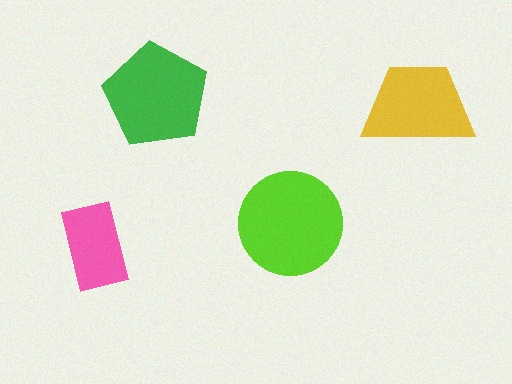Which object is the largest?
The lime circle.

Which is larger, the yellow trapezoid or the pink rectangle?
The yellow trapezoid.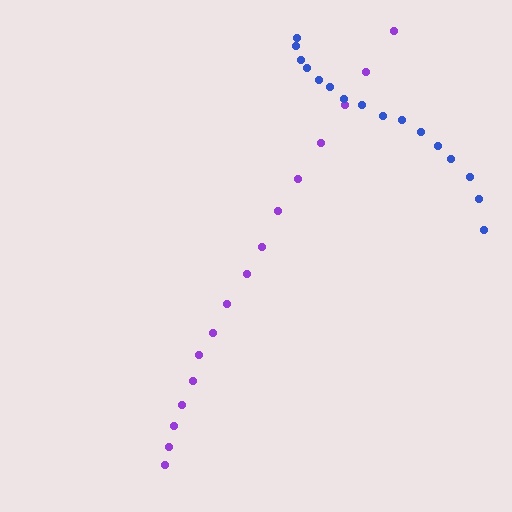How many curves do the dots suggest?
There are 2 distinct paths.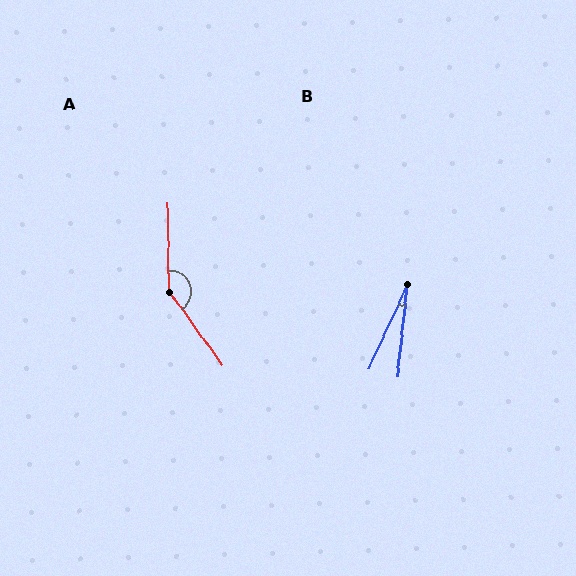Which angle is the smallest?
B, at approximately 18 degrees.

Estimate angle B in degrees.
Approximately 18 degrees.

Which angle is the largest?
A, at approximately 145 degrees.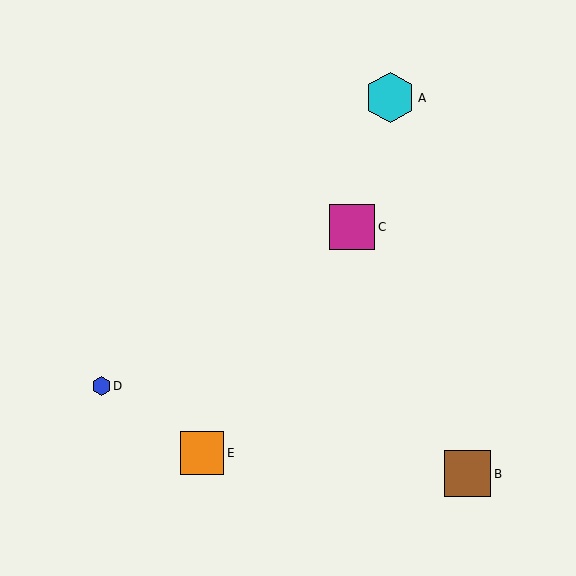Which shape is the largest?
The cyan hexagon (labeled A) is the largest.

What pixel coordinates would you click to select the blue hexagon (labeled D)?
Click at (101, 386) to select the blue hexagon D.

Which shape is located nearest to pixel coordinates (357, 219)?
The magenta square (labeled C) at (352, 227) is nearest to that location.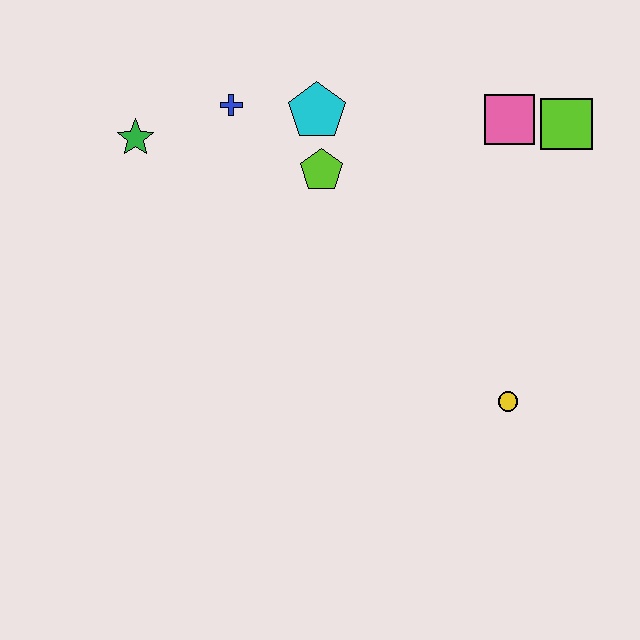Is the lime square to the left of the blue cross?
No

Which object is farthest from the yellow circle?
The green star is farthest from the yellow circle.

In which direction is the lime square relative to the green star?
The lime square is to the right of the green star.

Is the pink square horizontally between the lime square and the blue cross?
Yes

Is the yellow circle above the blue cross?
No